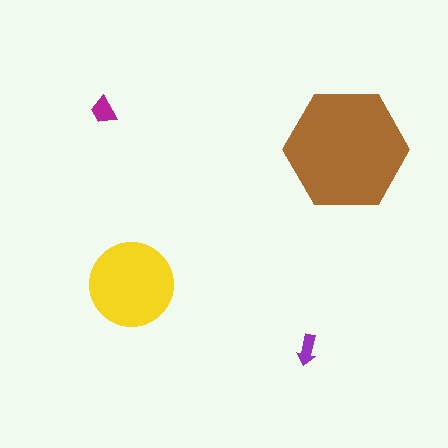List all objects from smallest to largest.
The purple arrow, the magenta trapezoid, the yellow circle, the brown hexagon.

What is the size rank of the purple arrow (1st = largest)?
4th.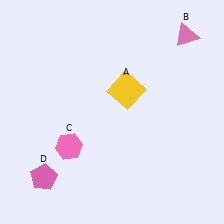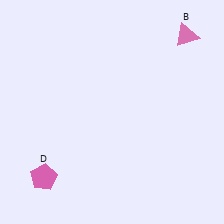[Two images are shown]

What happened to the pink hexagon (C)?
The pink hexagon (C) was removed in Image 2. It was in the bottom-left area of Image 1.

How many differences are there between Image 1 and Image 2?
There are 2 differences between the two images.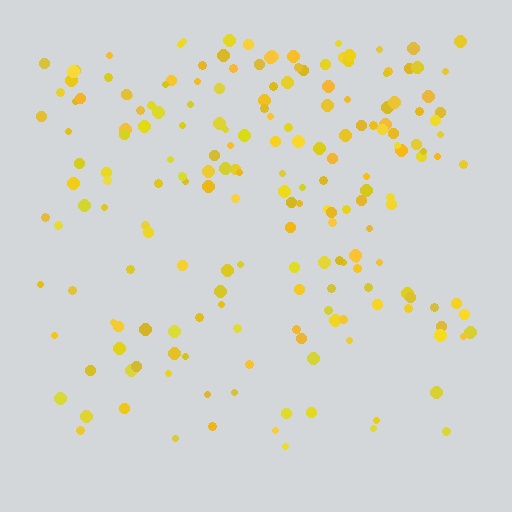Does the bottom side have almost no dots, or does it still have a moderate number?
Still a moderate number, just noticeably fewer than the top.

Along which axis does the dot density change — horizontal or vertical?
Vertical.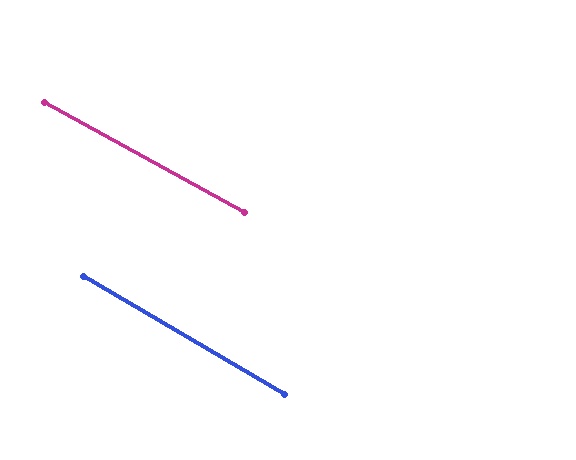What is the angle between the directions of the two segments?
Approximately 2 degrees.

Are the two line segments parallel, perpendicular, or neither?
Parallel — their directions differ by only 1.6°.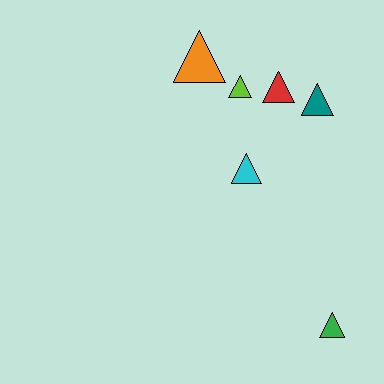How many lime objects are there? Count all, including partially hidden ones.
There is 1 lime object.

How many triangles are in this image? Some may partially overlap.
There are 6 triangles.